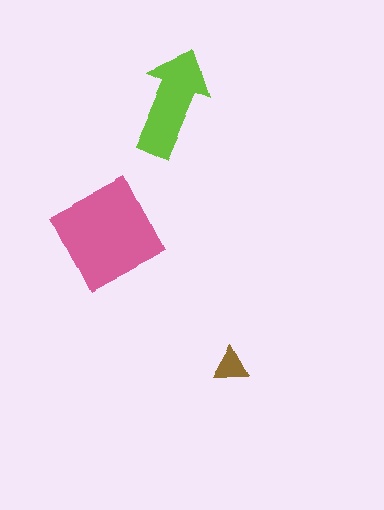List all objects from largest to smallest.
The pink diamond, the lime arrow, the brown triangle.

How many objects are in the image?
There are 3 objects in the image.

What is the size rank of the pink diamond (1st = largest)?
1st.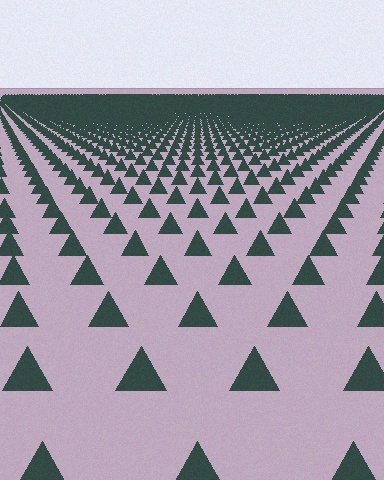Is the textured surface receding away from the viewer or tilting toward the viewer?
The surface is receding away from the viewer. Texture elements get smaller and denser toward the top.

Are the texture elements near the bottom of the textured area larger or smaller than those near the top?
Larger. Near the bottom, elements are closer to the viewer and appear at a bigger on-screen size.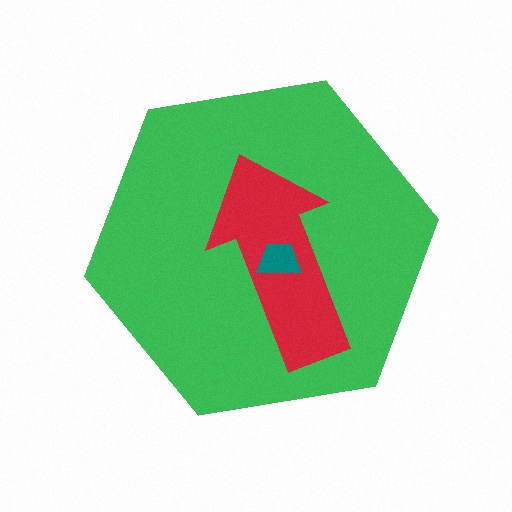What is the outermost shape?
The green hexagon.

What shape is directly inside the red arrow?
The teal trapezoid.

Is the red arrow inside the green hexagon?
Yes.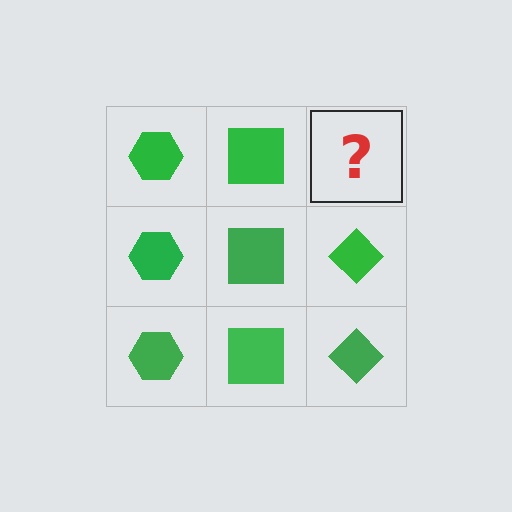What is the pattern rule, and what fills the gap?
The rule is that each column has a consistent shape. The gap should be filled with a green diamond.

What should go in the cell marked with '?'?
The missing cell should contain a green diamond.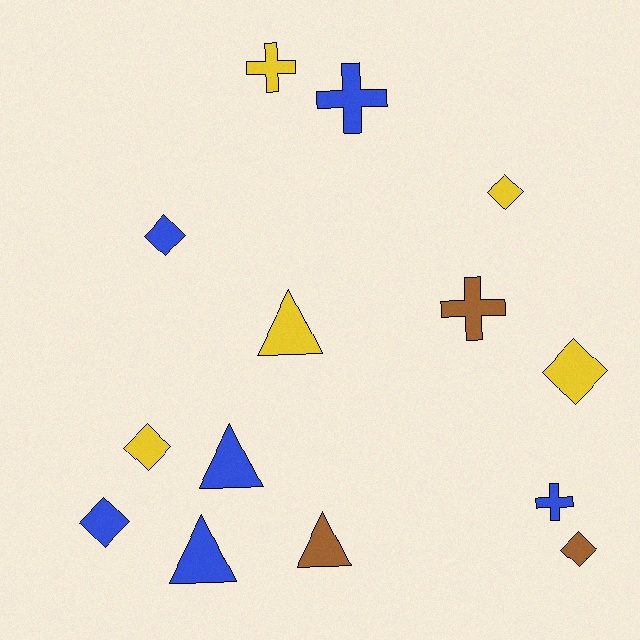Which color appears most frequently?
Blue, with 6 objects.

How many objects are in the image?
There are 14 objects.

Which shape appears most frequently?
Diamond, with 6 objects.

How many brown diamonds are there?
There is 1 brown diamond.